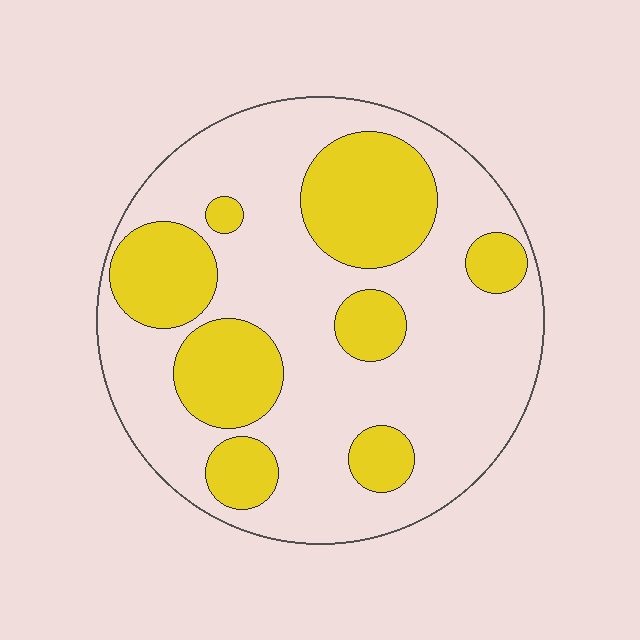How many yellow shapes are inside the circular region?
8.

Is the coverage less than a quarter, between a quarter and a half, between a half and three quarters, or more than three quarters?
Between a quarter and a half.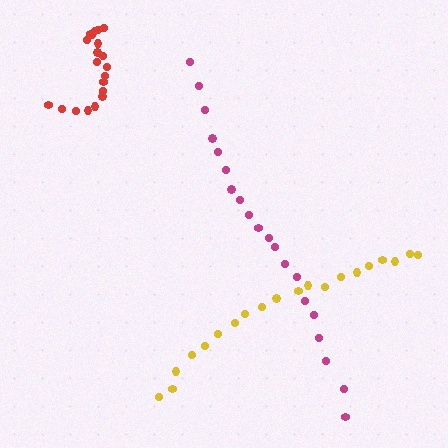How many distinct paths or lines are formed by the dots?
There are 3 distinct paths.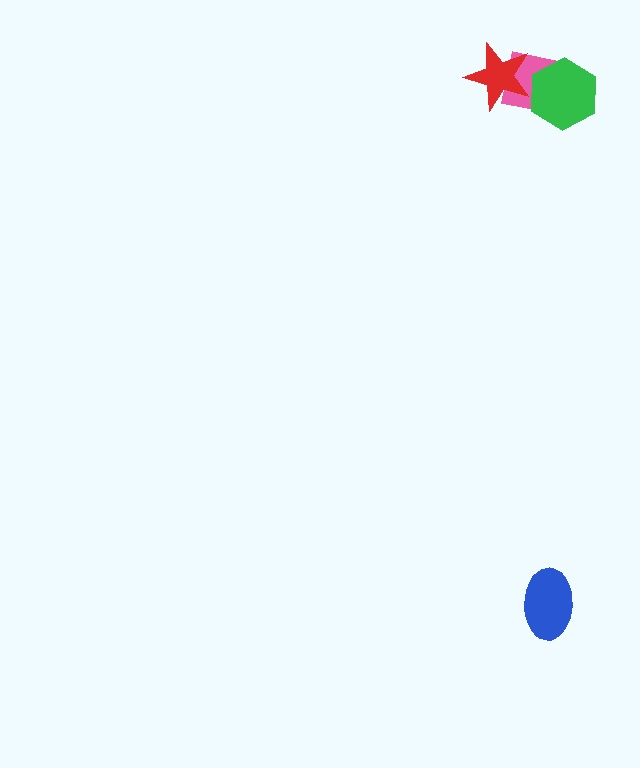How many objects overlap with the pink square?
2 objects overlap with the pink square.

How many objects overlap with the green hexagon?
1 object overlaps with the green hexagon.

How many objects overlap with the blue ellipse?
0 objects overlap with the blue ellipse.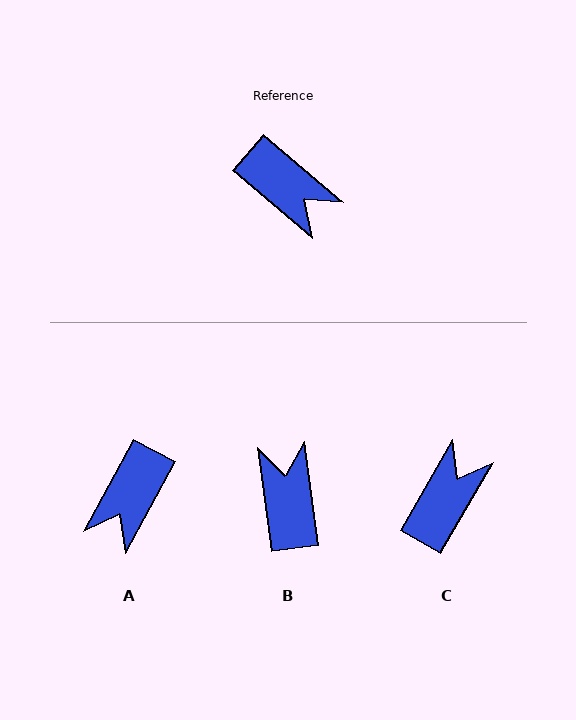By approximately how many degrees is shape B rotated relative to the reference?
Approximately 138 degrees counter-clockwise.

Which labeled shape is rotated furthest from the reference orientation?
B, about 138 degrees away.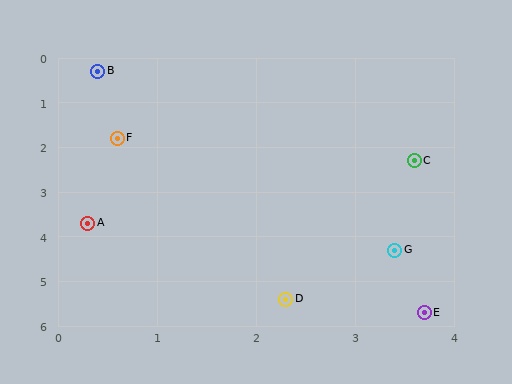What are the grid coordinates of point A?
Point A is at approximately (0.3, 3.7).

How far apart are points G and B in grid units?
Points G and B are about 5.0 grid units apart.